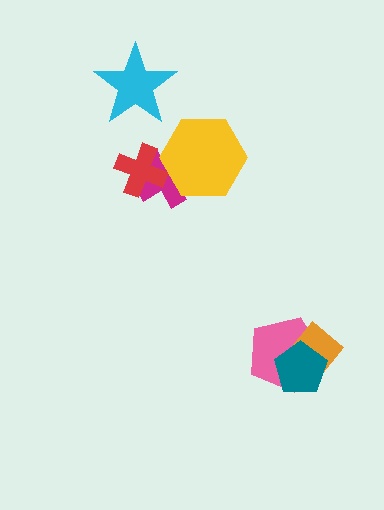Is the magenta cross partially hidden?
Yes, it is partially covered by another shape.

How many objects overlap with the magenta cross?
2 objects overlap with the magenta cross.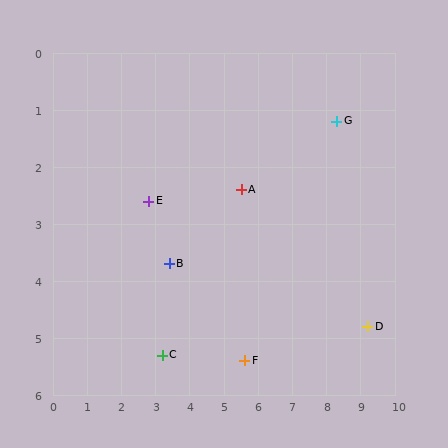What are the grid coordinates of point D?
Point D is at approximately (9.2, 4.8).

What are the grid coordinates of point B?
Point B is at approximately (3.4, 3.7).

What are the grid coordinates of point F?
Point F is at approximately (5.6, 5.4).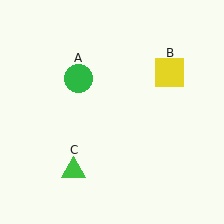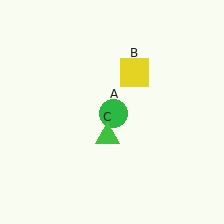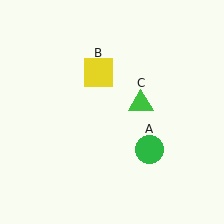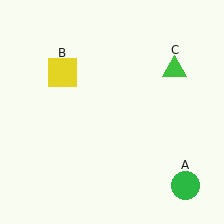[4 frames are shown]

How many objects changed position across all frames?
3 objects changed position: green circle (object A), yellow square (object B), green triangle (object C).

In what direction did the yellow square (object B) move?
The yellow square (object B) moved left.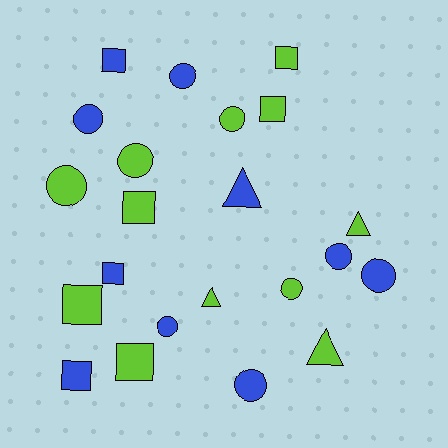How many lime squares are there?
There are 5 lime squares.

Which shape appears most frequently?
Circle, with 10 objects.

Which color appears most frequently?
Lime, with 12 objects.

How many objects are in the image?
There are 22 objects.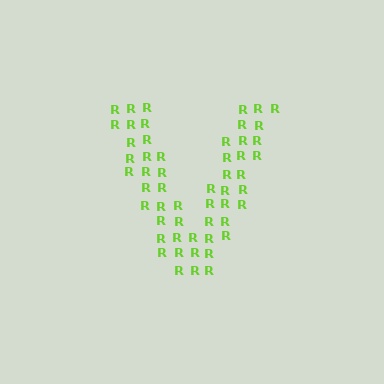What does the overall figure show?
The overall figure shows the letter V.